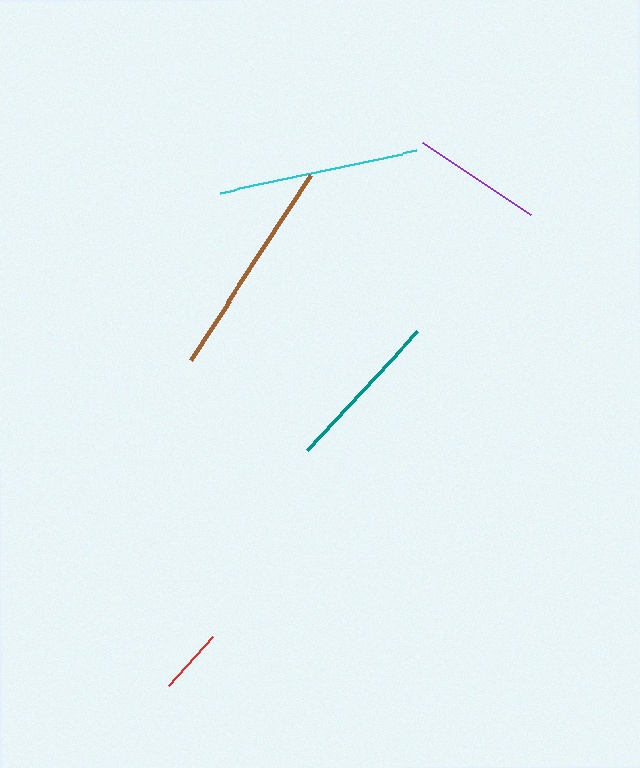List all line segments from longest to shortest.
From longest to shortest: brown, cyan, teal, purple, red.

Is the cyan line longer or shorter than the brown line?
The brown line is longer than the cyan line.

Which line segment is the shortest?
The red line is the shortest at approximately 66 pixels.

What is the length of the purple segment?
The purple segment is approximately 130 pixels long.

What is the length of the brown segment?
The brown segment is approximately 220 pixels long.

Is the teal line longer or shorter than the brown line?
The brown line is longer than the teal line.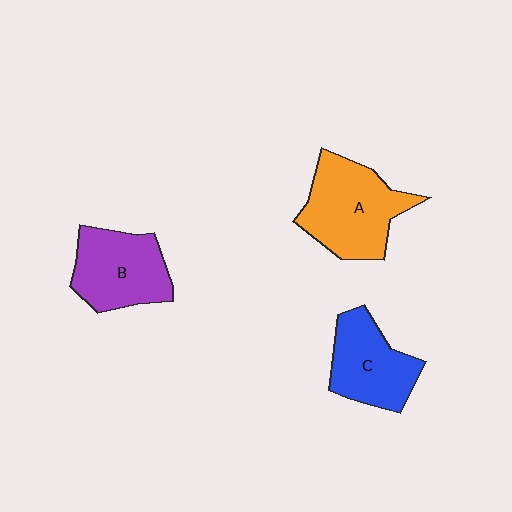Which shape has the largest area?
Shape A (orange).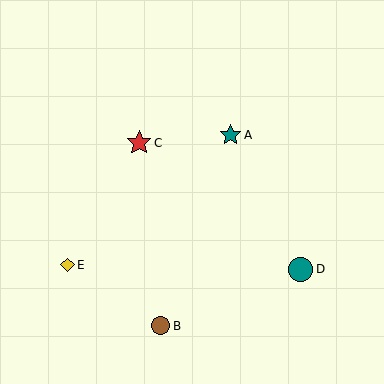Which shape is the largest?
The red star (labeled C) is the largest.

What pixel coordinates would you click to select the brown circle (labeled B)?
Click at (161, 326) to select the brown circle B.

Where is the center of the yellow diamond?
The center of the yellow diamond is at (67, 265).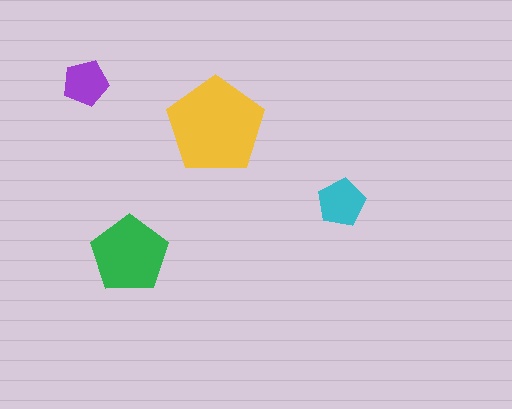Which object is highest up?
The purple pentagon is topmost.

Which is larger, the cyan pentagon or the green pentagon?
The green one.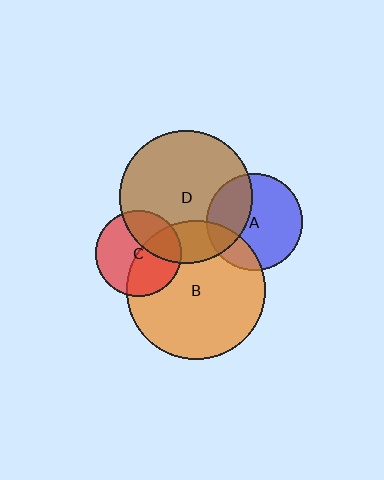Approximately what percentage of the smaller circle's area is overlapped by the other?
Approximately 35%.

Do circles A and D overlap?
Yes.